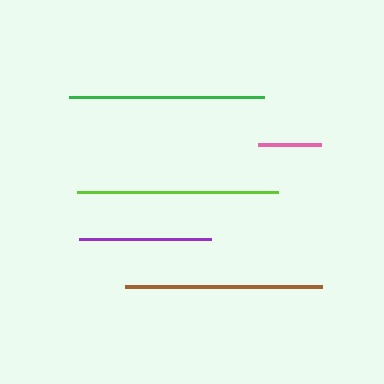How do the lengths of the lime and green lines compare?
The lime and green lines are approximately the same length.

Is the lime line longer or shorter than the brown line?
The lime line is longer than the brown line.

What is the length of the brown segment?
The brown segment is approximately 197 pixels long.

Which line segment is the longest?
The lime line is the longest at approximately 201 pixels.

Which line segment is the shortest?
The pink line is the shortest at approximately 63 pixels.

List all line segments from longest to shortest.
From longest to shortest: lime, brown, green, purple, pink.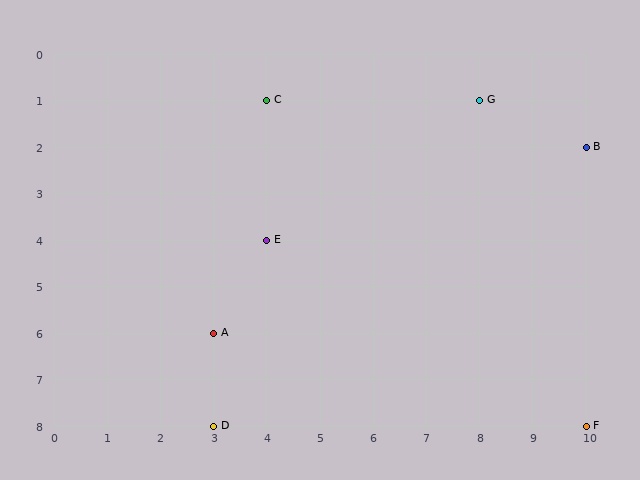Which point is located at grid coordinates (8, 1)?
Point G is at (8, 1).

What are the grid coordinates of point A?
Point A is at grid coordinates (3, 6).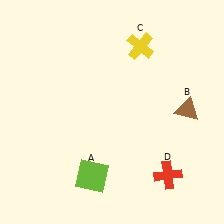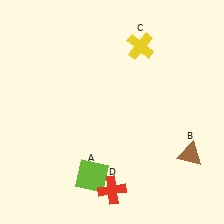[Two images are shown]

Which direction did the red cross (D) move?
The red cross (D) moved left.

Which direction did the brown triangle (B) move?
The brown triangle (B) moved down.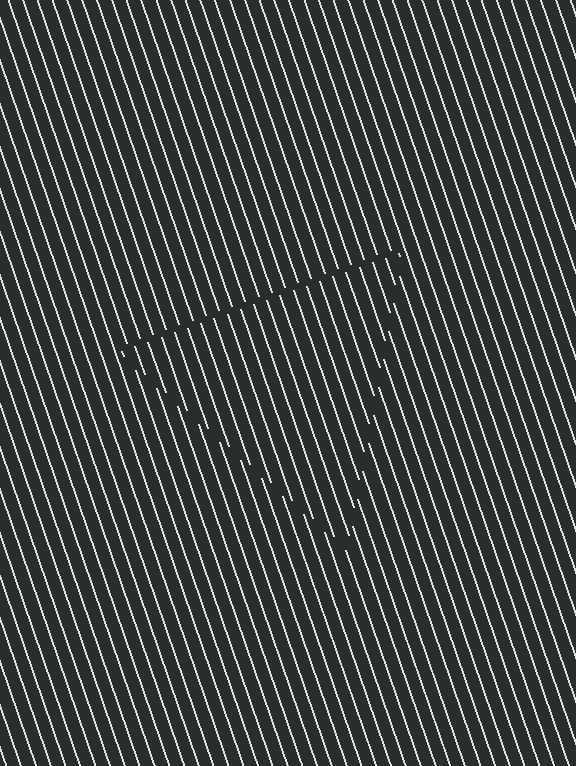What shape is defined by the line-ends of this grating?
An illusory triangle. The interior of the shape contains the same grating, shifted by half a period — the contour is defined by the phase discontinuity where line-ends from the inner and outer gratings abut.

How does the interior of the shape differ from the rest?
The interior of the shape contains the same grating, shifted by half a period — the contour is defined by the phase discontinuity where line-ends from the inner and outer gratings abut.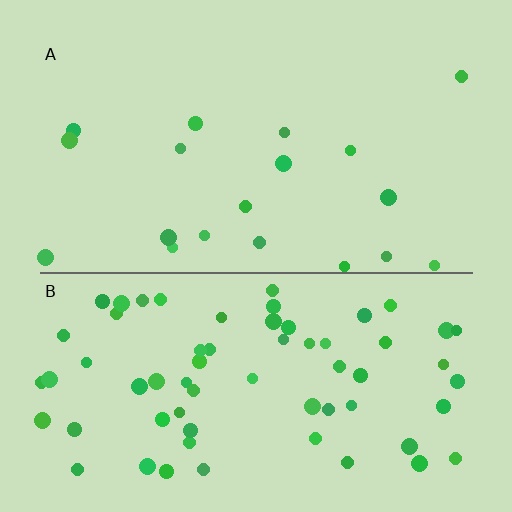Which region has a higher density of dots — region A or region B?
B (the bottom).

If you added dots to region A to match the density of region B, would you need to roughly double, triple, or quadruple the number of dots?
Approximately triple.